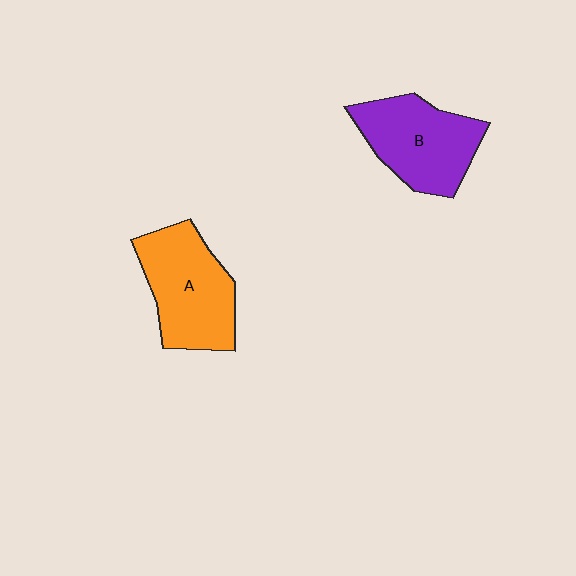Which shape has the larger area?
Shape A (orange).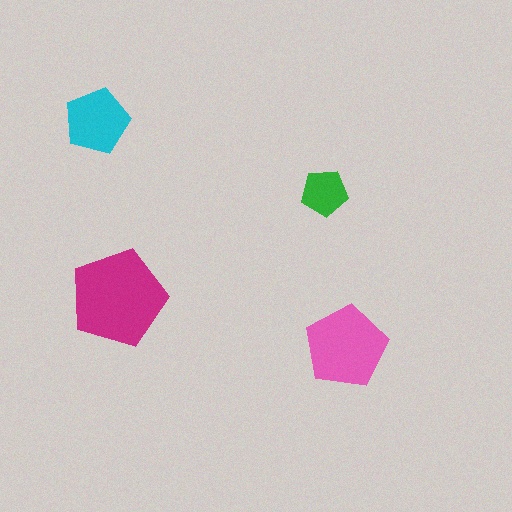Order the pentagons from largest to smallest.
the magenta one, the pink one, the cyan one, the green one.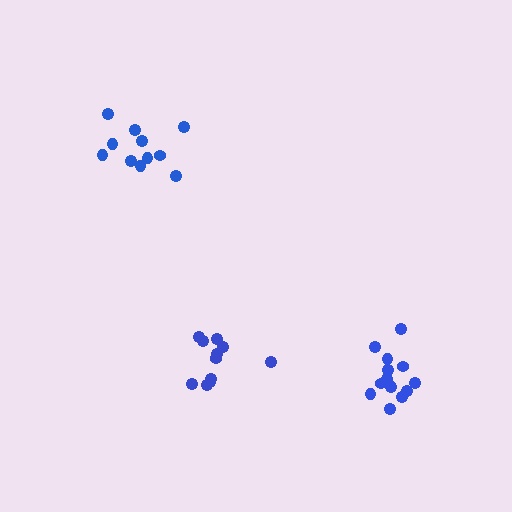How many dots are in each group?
Group 1: 11 dots, Group 2: 11 dots, Group 3: 14 dots (36 total).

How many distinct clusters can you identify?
There are 3 distinct clusters.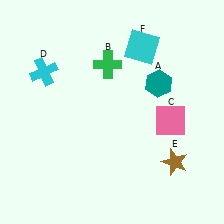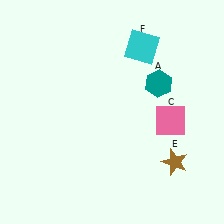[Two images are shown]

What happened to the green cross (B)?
The green cross (B) was removed in Image 2. It was in the top-left area of Image 1.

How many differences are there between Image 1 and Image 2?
There are 2 differences between the two images.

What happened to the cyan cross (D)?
The cyan cross (D) was removed in Image 2. It was in the top-left area of Image 1.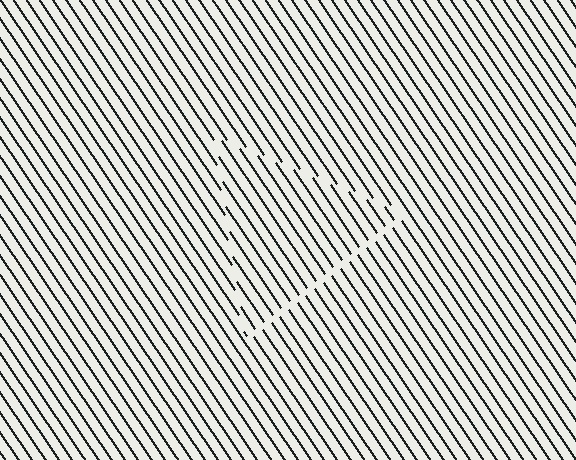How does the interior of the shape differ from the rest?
The interior of the shape contains the same grating, shifted by half a period — the contour is defined by the phase discontinuity where line-ends from the inner and outer gratings abut.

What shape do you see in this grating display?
An illusory triangle. The interior of the shape contains the same grating, shifted by half a period — the contour is defined by the phase discontinuity where line-ends from the inner and outer gratings abut.